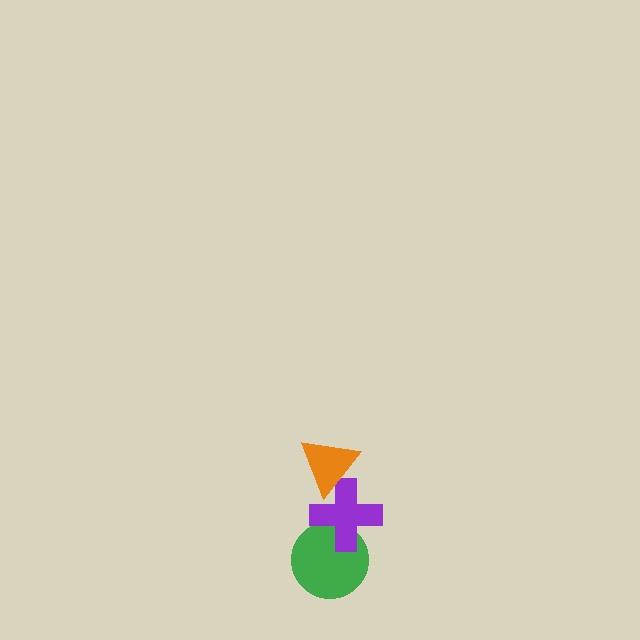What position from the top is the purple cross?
The purple cross is 2nd from the top.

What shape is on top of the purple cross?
The orange triangle is on top of the purple cross.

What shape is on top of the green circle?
The purple cross is on top of the green circle.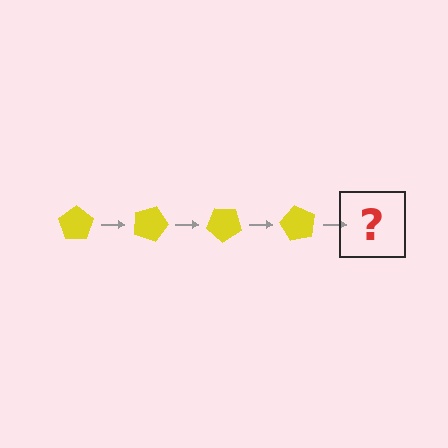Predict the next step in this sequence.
The next step is a yellow pentagon rotated 80 degrees.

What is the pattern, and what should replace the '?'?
The pattern is that the pentagon rotates 20 degrees each step. The '?' should be a yellow pentagon rotated 80 degrees.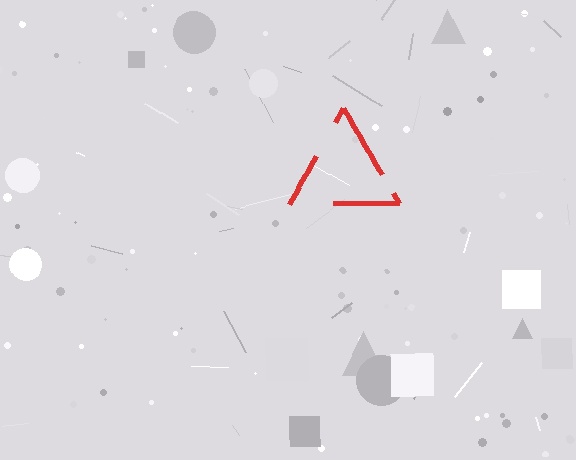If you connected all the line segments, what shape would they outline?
They would outline a triangle.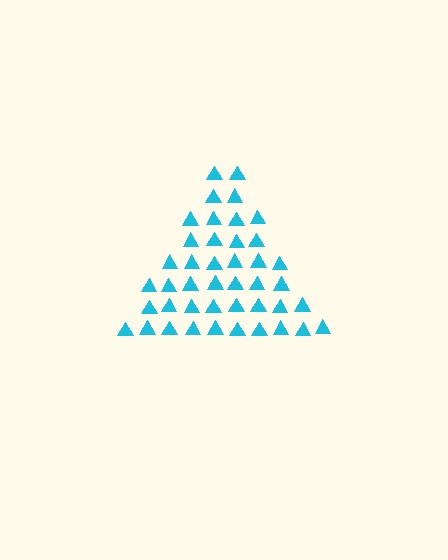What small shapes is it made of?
It is made of small triangles.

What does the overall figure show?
The overall figure shows a triangle.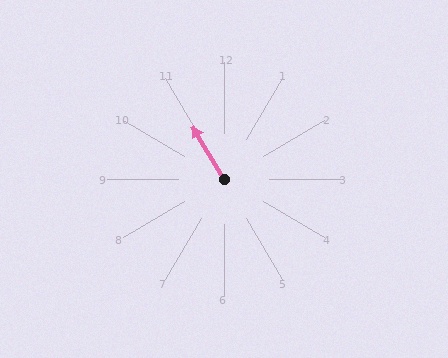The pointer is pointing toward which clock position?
Roughly 11 o'clock.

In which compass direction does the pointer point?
Northwest.